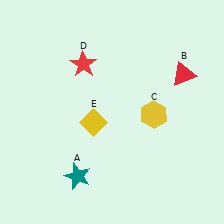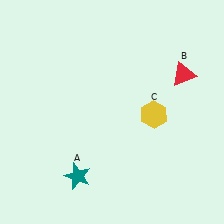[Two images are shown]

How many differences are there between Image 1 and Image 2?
There are 2 differences between the two images.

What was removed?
The yellow diamond (E), the red star (D) were removed in Image 2.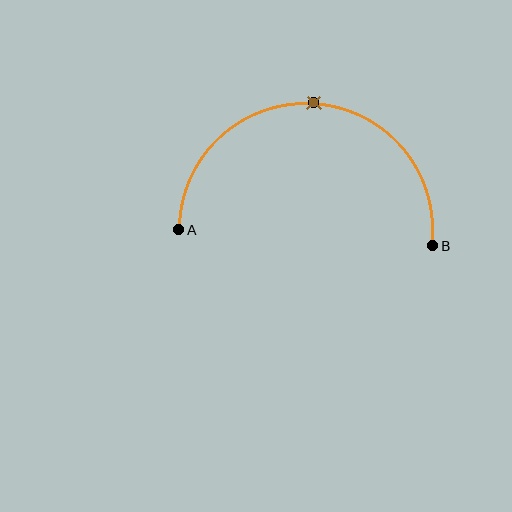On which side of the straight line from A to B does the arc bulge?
The arc bulges above the straight line connecting A and B.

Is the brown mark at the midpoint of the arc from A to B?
Yes. The brown mark lies on the arc at equal arc-length from both A and B — it is the arc midpoint.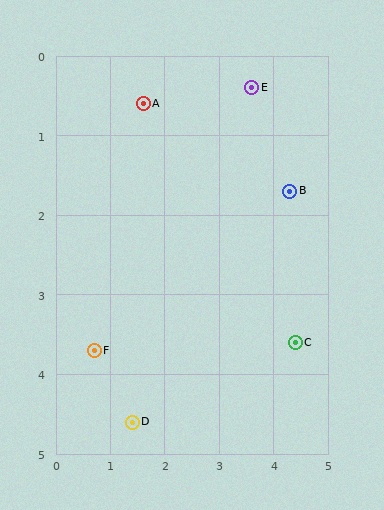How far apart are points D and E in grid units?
Points D and E are about 4.7 grid units apart.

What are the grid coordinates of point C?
Point C is at approximately (4.4, 3.6).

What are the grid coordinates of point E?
Point E is at approximately (3.6, 0.4).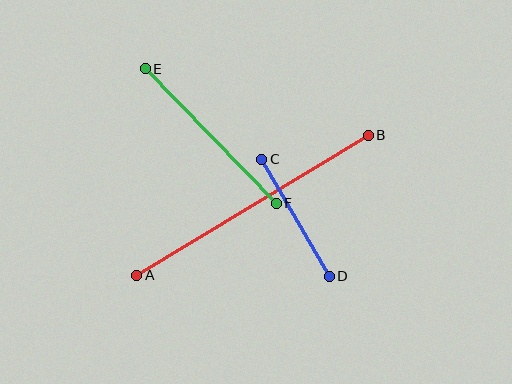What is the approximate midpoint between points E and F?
The midpoint is at approximately (211, 136) pixels.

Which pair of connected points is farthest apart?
Points A and B are farthest apart.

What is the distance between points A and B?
The distance is approximately 271 pixels.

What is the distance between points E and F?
The distance is approximately 188 pixels.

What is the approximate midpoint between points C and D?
The midpoint is at approximately (295, 218) pixels.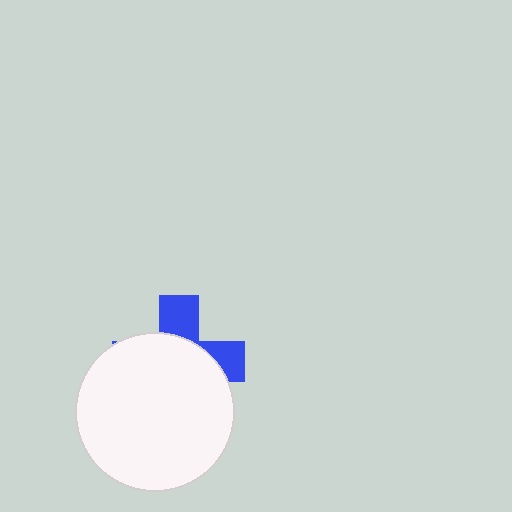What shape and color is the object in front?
The object in front is a white circle.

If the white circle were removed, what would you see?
You would see the complete blue cross.